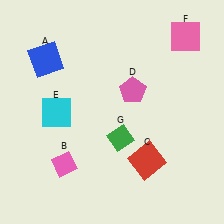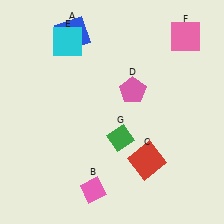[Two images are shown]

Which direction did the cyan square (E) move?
The cyan square (E) moved up.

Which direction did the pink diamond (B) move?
The pink diamond (B) moved right.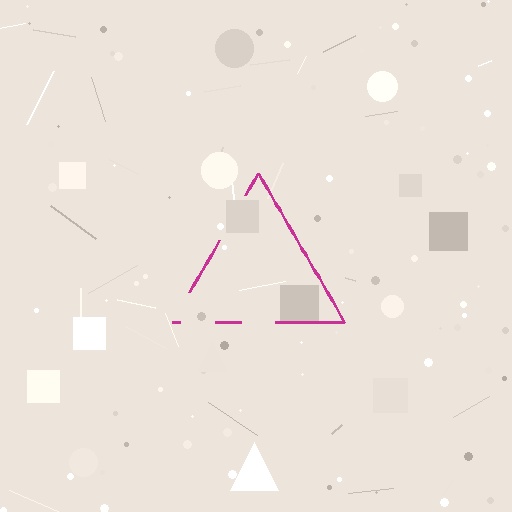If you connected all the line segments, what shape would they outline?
They would outline a triangle.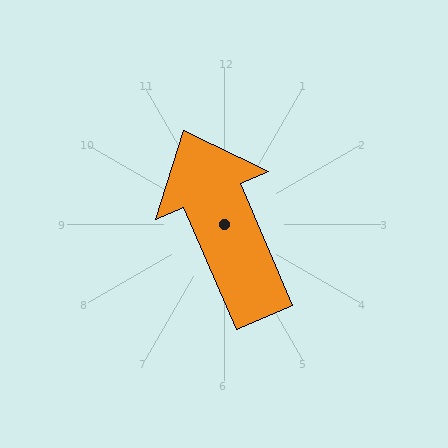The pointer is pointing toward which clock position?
Roughly 11 o'clock.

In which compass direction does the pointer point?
Northwest.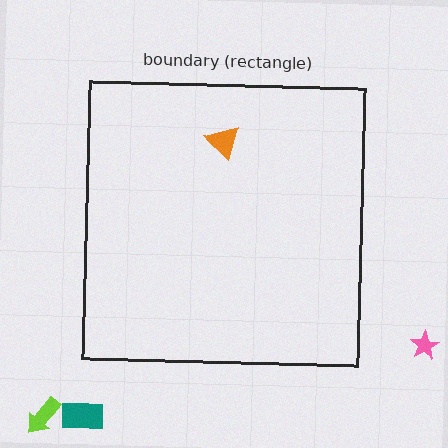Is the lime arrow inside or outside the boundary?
Outside.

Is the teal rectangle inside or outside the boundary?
Outside.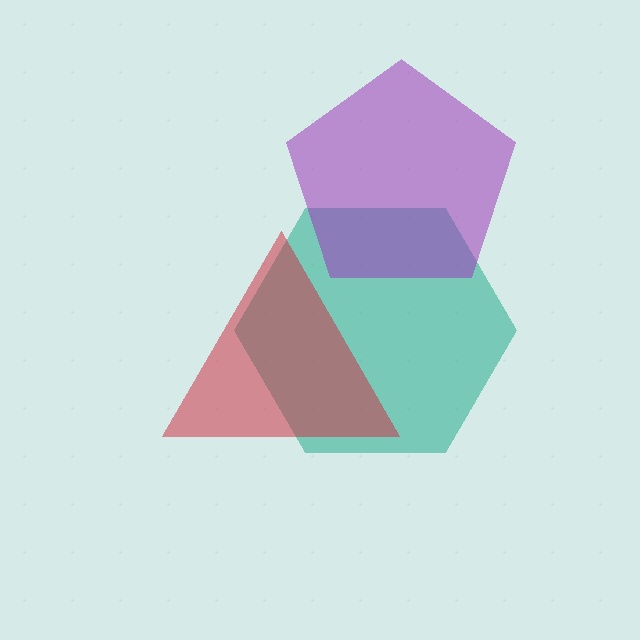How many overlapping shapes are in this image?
There are 3 overlapping shapes in the image.